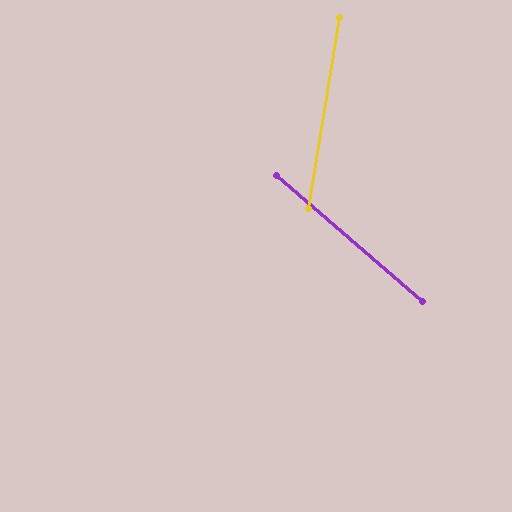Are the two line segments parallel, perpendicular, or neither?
Neither parallel nor perpendicular — they differ by about 58°.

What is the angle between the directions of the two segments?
Approximately 58 degrees.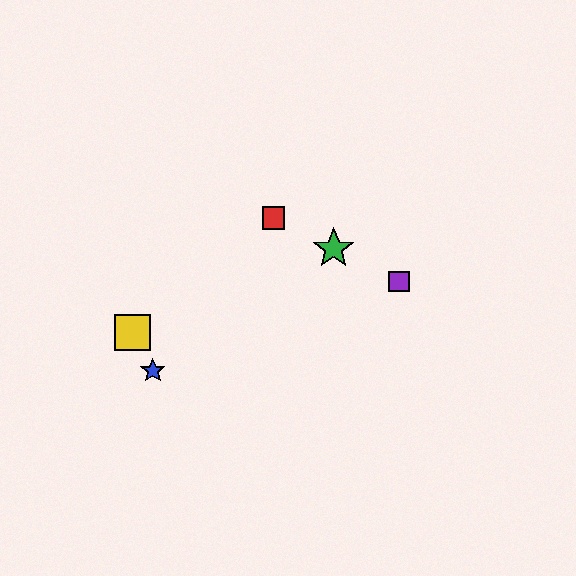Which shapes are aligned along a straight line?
The red square, the green star, the purple square are aligned along a straight line.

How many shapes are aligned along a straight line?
3 shapes (the red square, the green star, the purple square) are aligned along a straight line.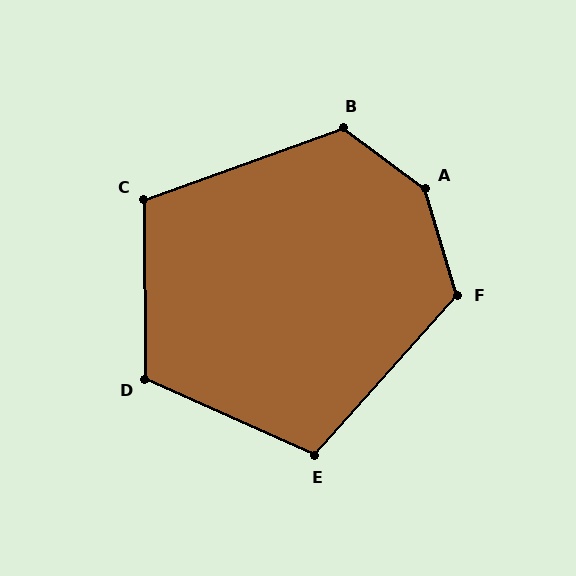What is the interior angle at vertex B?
Approximately 124 degrees (obtuse).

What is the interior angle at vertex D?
Approximately 115 degrees (obtuse).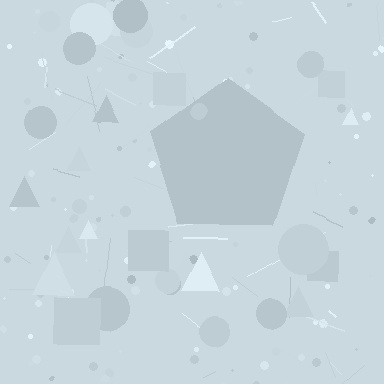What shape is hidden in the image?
A pentagon is hidden in the image.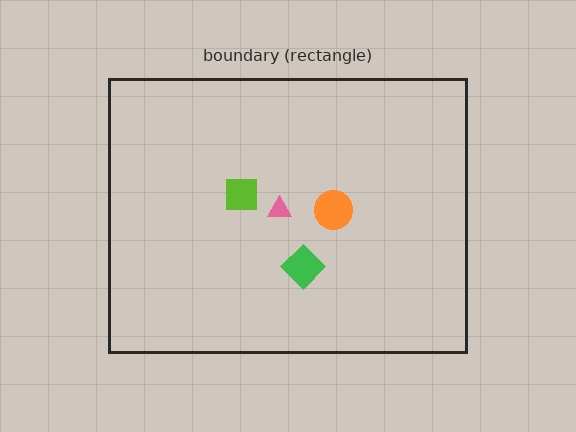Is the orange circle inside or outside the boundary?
Inside.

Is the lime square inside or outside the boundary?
Inside.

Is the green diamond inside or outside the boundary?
Inside.